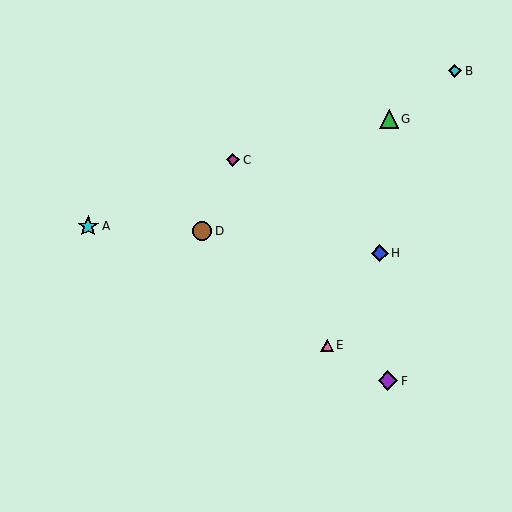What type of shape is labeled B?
Shape B is a cyan diamond.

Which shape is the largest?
The cyan star (labeled A) is the largest.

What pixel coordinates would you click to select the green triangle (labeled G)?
Click at (389, 119) to select the green triangle G.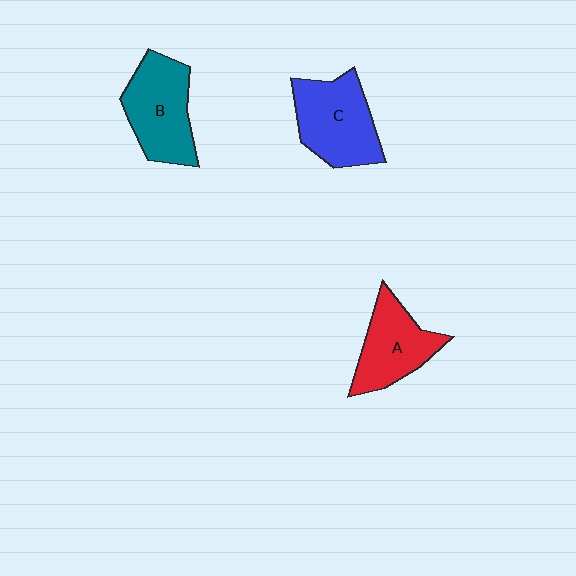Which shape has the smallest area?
Shape A (red).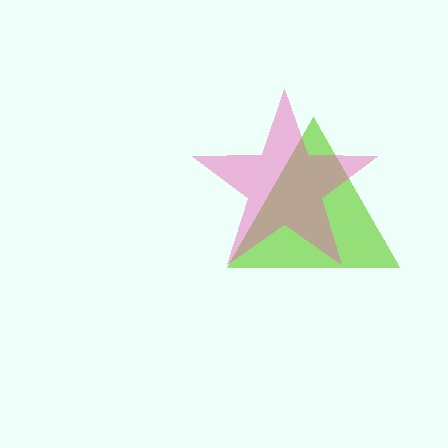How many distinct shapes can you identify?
There are 2 distinct shapes: a lime triangle, a pink star.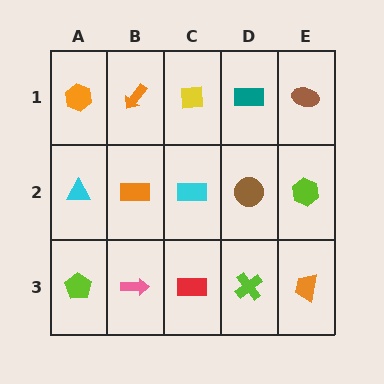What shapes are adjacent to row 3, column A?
A cyan triangle (row 2, column A), a pink arrow (row 3, column B).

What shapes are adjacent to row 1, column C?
A cyan rectangle (row 2, column C), an orange arrow (row 1, column B), a teal rectangle (row 1, column D).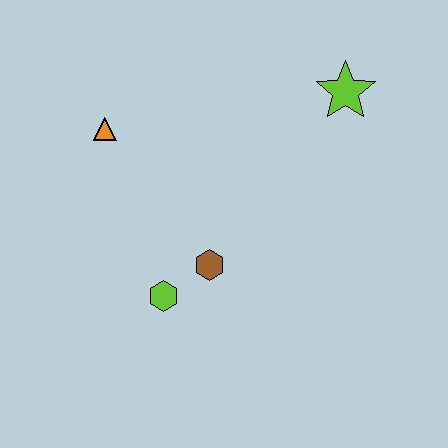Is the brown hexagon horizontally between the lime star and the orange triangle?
Yes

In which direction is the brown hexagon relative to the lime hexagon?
The brown hexagon is to the right of the lime hexagon.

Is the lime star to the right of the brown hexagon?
Yes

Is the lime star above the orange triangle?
Yes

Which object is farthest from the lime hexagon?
The lime star is farthest from the lime hexagon.